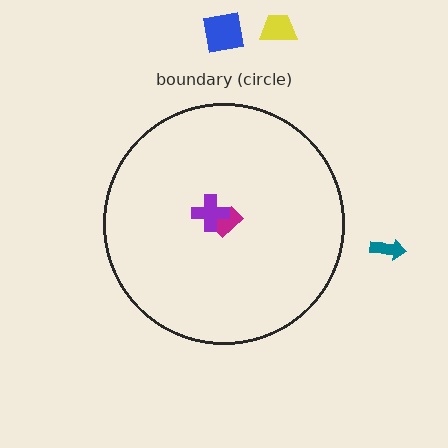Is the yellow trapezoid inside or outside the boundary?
Outside.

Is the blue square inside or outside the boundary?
Outside.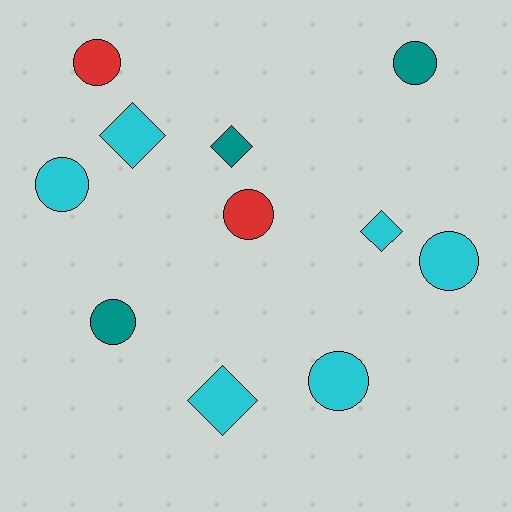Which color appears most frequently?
Cyan, with 6 objects.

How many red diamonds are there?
There are no red diamonds.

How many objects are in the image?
There are 11 objects.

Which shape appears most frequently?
Circle, with 7 objects.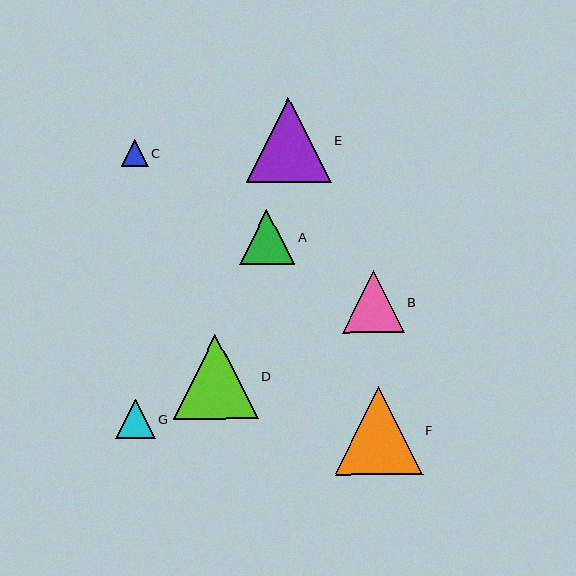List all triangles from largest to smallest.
From largest to smallest: F, D, E, B, A, G, C.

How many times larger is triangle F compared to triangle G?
Triangle F is approximately 2.2 times the size of triangle G.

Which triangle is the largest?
Triangle F is the largest with a size of approximately 88 pixels.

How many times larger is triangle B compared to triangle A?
Triangle B is approximately 1.1 times the size of triangle A.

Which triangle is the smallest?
Triangle C is the smallest with a size of approximately 27 pixels.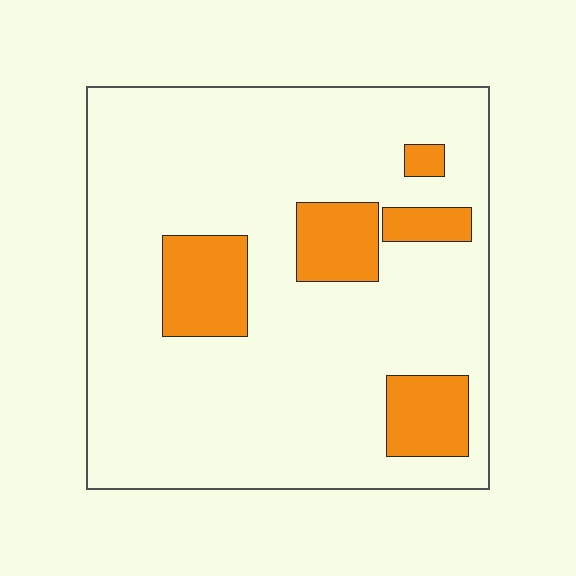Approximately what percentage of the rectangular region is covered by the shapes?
Approximately 15%.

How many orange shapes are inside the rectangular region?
5.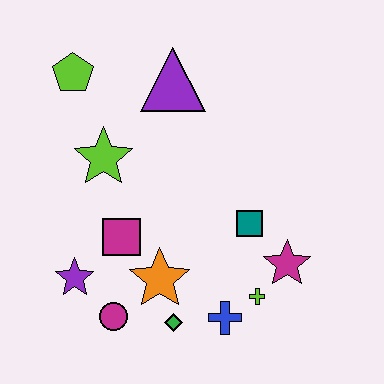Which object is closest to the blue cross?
The lime cross is closest to the blue cross.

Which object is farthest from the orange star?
The lime pentagon is farthest from the orange star.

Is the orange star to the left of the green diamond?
Yes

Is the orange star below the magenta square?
Yes